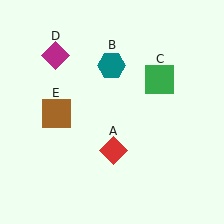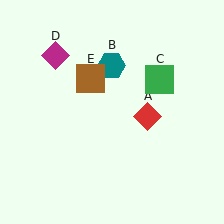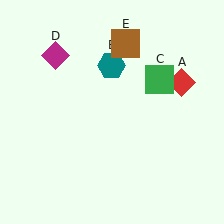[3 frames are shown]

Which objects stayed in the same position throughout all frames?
Teal hexagon (object B) and green square (object C) and magenta diamond (object D) remained stationary.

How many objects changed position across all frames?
2 objects changed position: red diamond (object A), brown square (object E).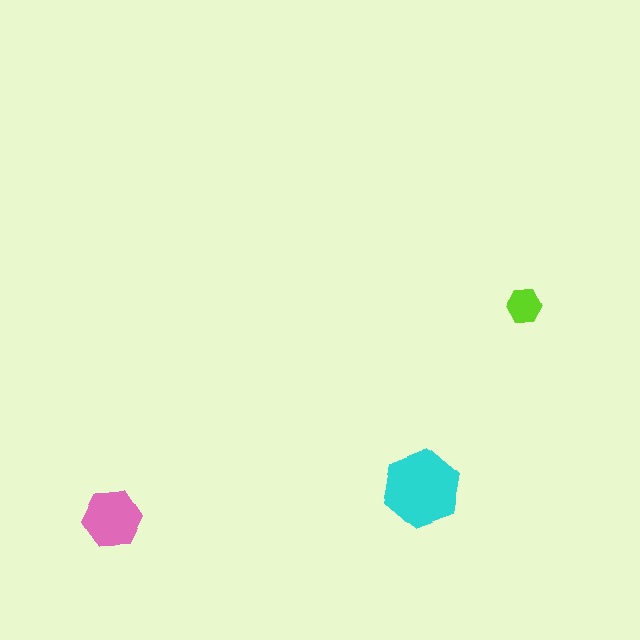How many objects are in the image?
There are 3 objects in the image.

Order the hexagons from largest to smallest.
the cyan one, the pink one, the lime one.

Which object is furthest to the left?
The pink hexagon is leftmost.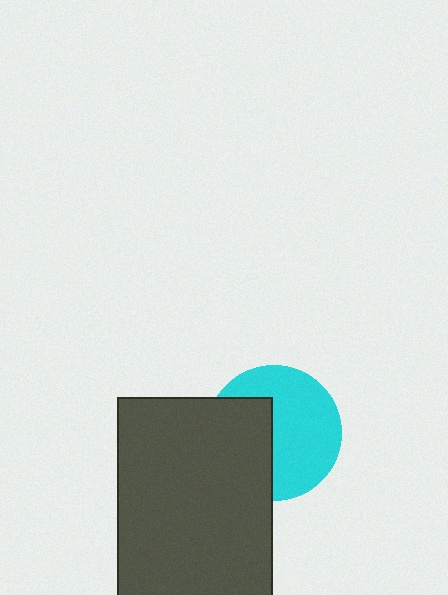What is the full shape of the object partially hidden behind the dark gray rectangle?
The partially hidden object is a cyan circle.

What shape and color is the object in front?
The object in front is a dark gray rectangle.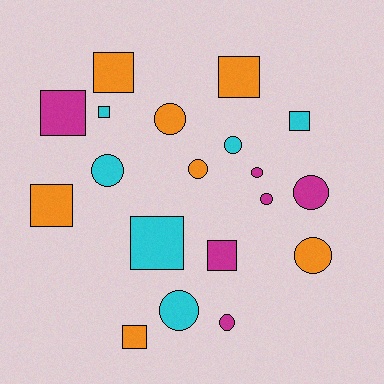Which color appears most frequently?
Orange, with 7 objects.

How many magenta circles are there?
There are 4 magenta circles.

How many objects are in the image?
There are 19 objects.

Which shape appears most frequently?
Circle, with 10 objects.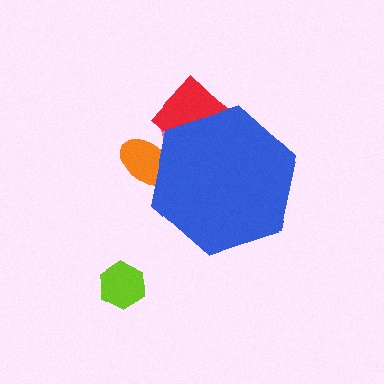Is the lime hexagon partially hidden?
No, the lime hexagon is fully visible.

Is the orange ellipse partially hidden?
Yes, the orange ellipse is partially hidden behind the blue hexagon.